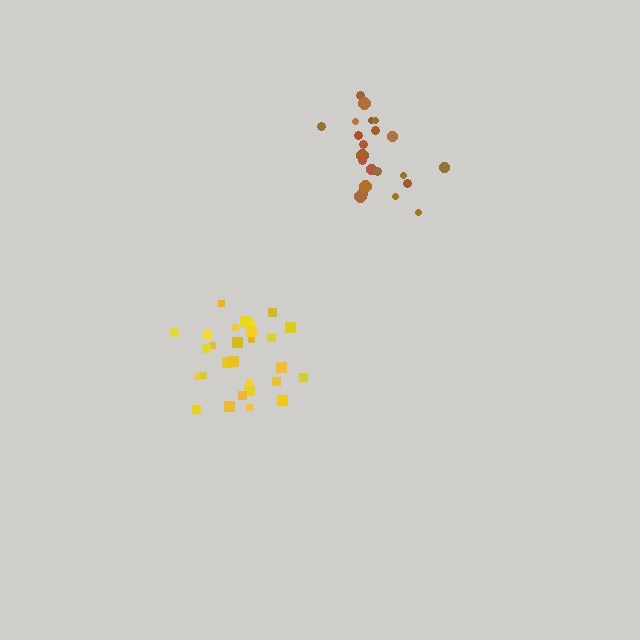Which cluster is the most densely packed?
Yellow.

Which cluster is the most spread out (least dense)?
Brown.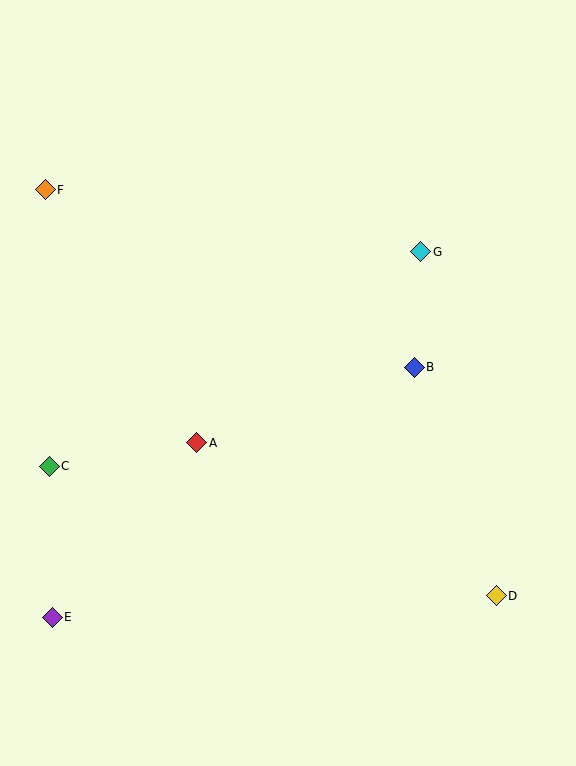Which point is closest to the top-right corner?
Point G is closest to the top-right corner.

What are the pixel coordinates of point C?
Point C is at (49, 466).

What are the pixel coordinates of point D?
Point D is at (496, 596).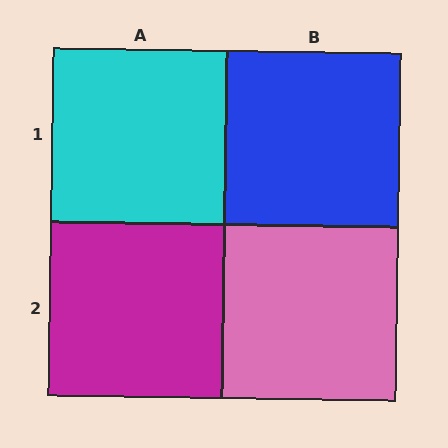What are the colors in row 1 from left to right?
Cyan, blue.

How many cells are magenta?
1 cell is magenta.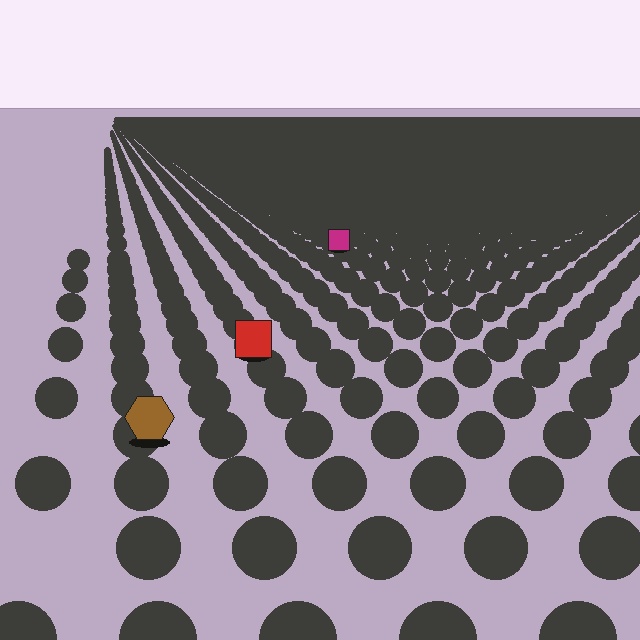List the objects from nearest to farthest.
From nearest to farthest: the brown hexagon, the red square, the magenta square.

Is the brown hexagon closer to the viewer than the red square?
Yes. The brown hexagon is closer — you can tell from the texture gradient: the ground texture is coarser near it.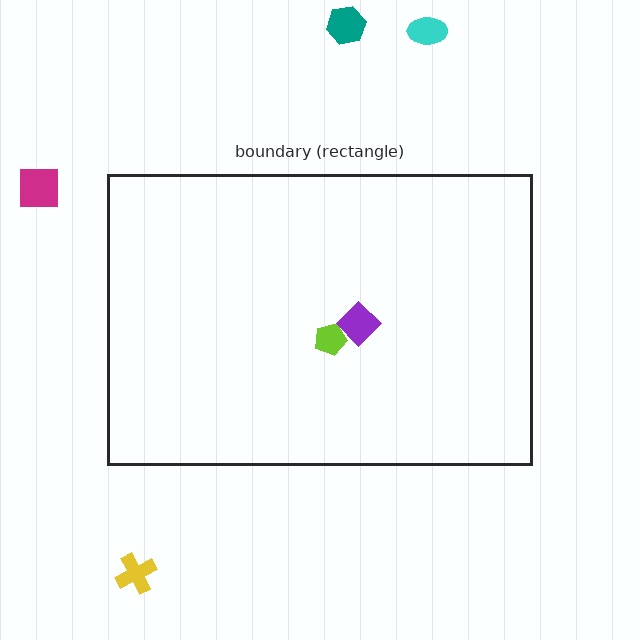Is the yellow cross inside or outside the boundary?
Outside.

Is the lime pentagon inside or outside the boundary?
Inside.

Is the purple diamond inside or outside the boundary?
Inside.